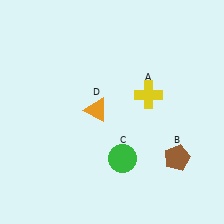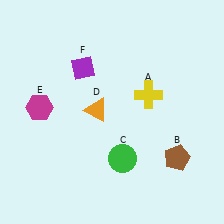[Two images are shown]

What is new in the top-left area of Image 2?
A purple diamond (F) was added in the top-left area of Image 2.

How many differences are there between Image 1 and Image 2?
There are 2 differences between the two images.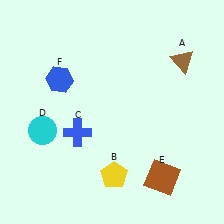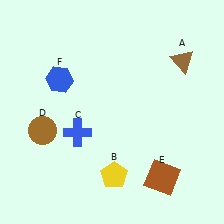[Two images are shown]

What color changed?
The circle (D) changed from cyan in Image 1 to brown in Image 2.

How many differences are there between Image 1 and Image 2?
There is 1 difference between the two images.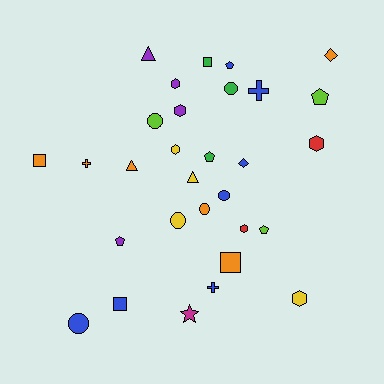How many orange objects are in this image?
There are 6 orange objects.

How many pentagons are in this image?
There are 5 pentagons.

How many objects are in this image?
There are 30 objects.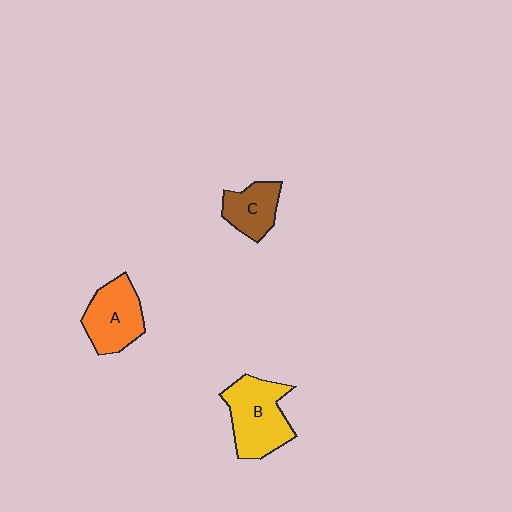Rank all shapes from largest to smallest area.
From largest to smallest: B (yellow), A (orange), C (brown).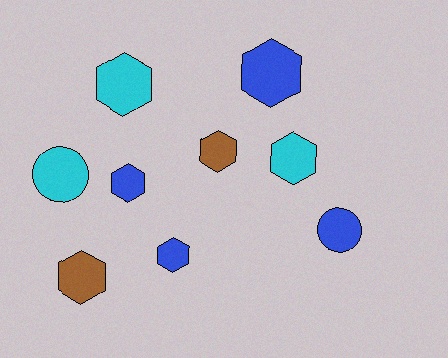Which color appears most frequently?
Blue, with 4 objects.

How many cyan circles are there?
There is 1 cyan circle.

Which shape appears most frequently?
Hexagon, with 7 objects.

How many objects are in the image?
There are 9 objects.